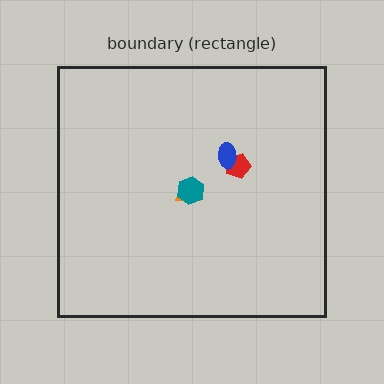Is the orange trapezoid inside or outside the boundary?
Inside.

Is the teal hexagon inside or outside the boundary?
Inside.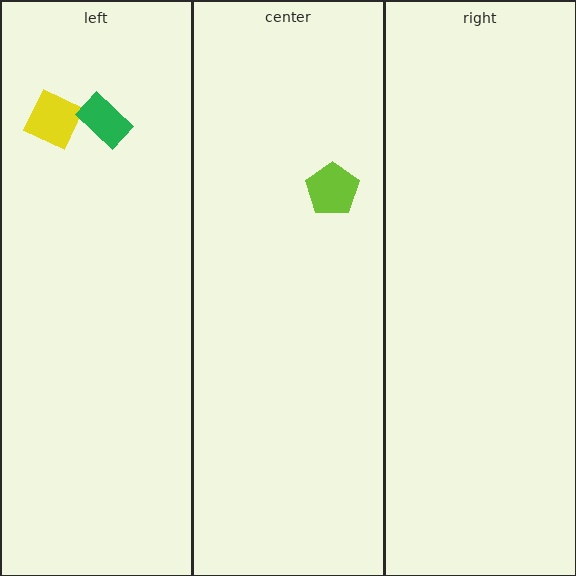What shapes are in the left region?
The yellow square, the green rectangle.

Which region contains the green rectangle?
The left region.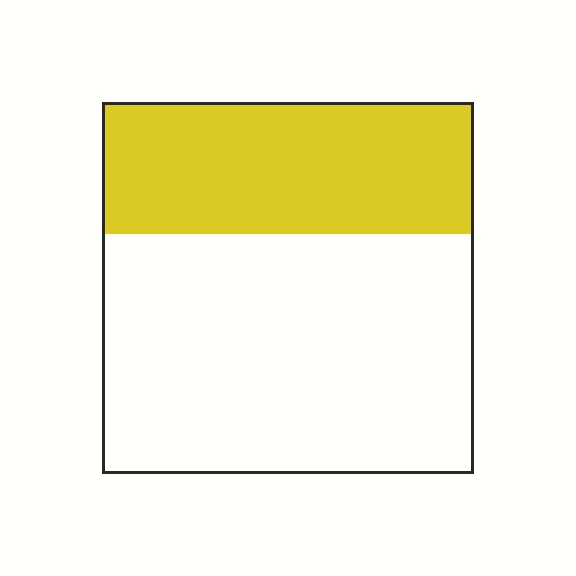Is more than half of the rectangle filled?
No.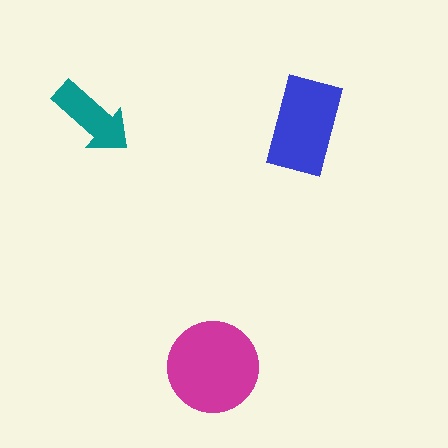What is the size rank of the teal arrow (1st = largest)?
3rd.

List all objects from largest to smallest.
The magenta circle, the blue rectangle, the teal arrow.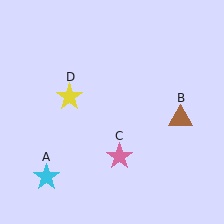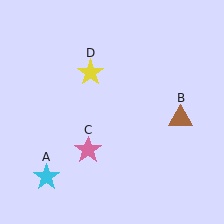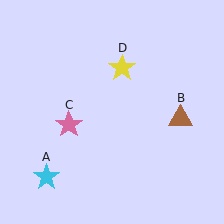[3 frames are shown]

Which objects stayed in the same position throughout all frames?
Cyan star (object A) and brown triangle (object B) remained stationary.